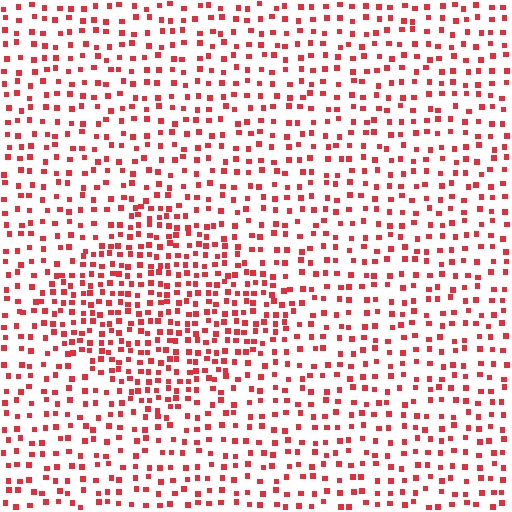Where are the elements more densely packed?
The elements are more densely packed inside the diamond boundary.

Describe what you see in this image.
The image contains small red elements arranged at two different densities. A diamond-shaped region is visible where the elements are more densely packed than the surrounding area.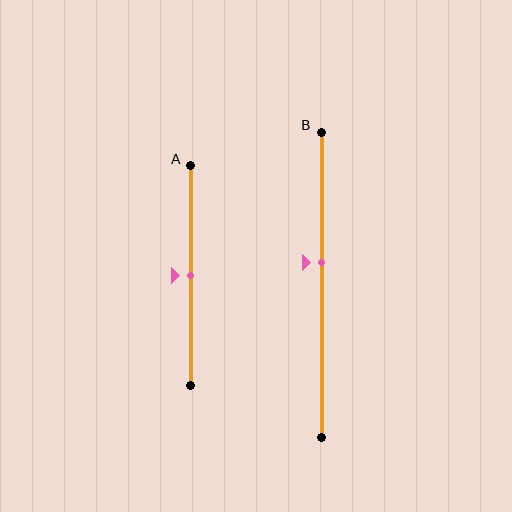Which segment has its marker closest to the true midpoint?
Segment A has its marker closest to the true midpoint.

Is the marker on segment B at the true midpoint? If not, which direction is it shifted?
No, the marker on segment B is shifted upward by about 7% of the segment length.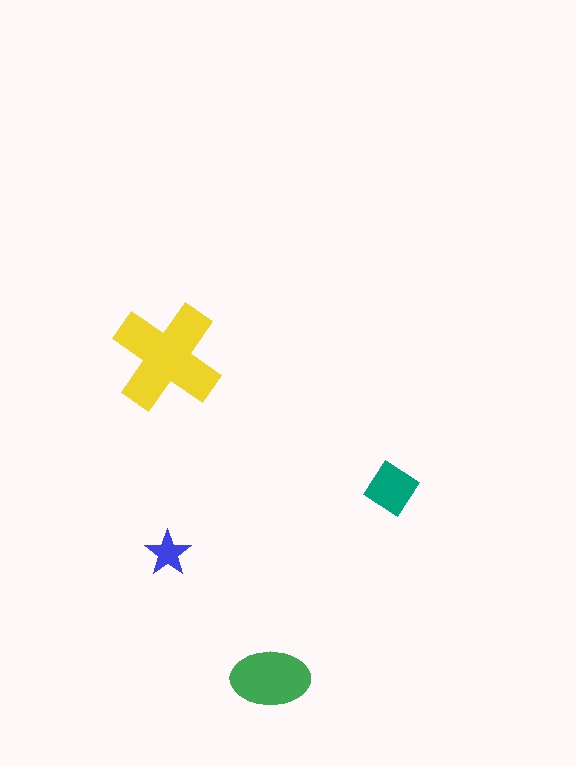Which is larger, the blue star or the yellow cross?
The yellow cross.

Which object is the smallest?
The blue star.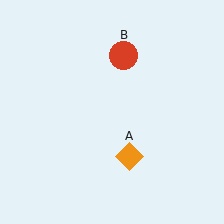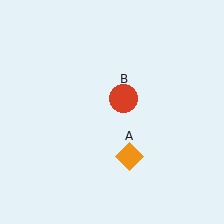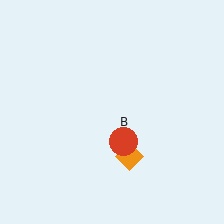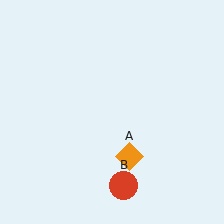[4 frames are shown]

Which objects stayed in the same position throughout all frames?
Orange diamond (object A) remained stationary.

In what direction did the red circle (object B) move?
The red circle (object B) moved down.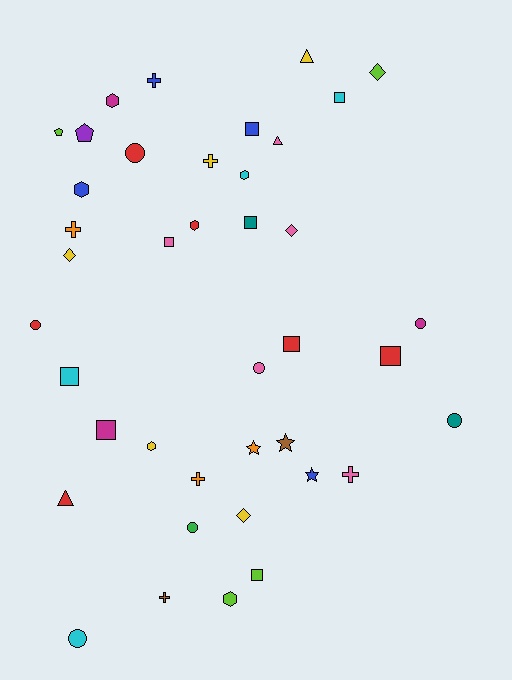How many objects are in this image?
There are 40 objects.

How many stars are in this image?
There are 3 stars.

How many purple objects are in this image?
There is 1 purple object.